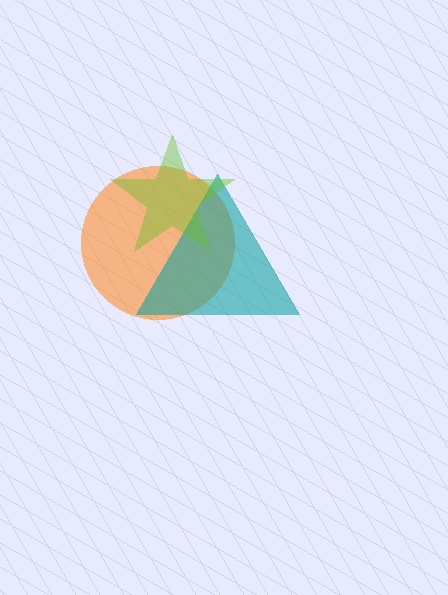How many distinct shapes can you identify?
There are 3 distinct shapes: an orange circle, a teal triangle, a lime star.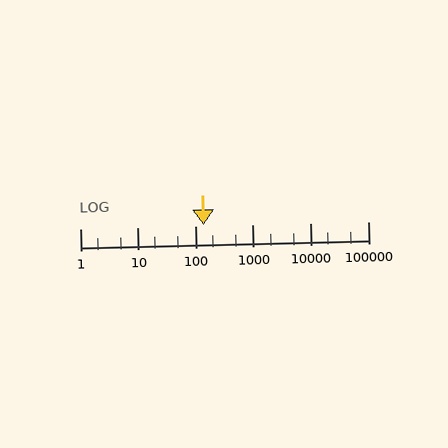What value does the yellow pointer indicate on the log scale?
The pointer indicates approximately 140.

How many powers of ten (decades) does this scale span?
The scale spans 5 decades, from 1 to 100000.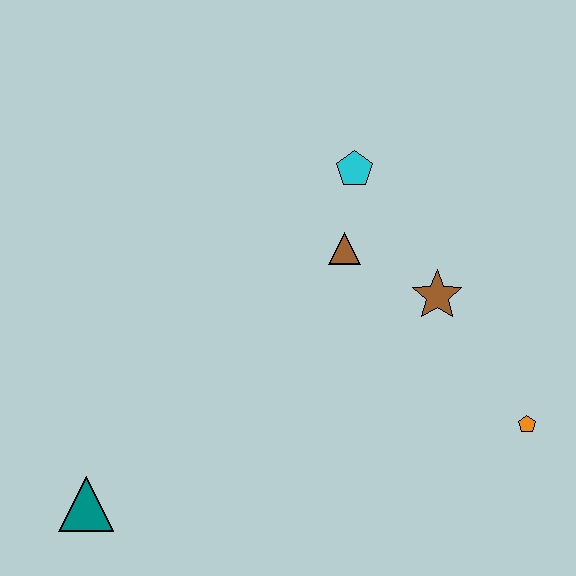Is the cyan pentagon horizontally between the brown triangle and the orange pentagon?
Yes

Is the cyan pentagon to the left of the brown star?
Yes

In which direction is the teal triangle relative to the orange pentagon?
The teal triangle is to the left of the orange pentagon.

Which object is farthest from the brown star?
The teal triangle is farthest from the brown star.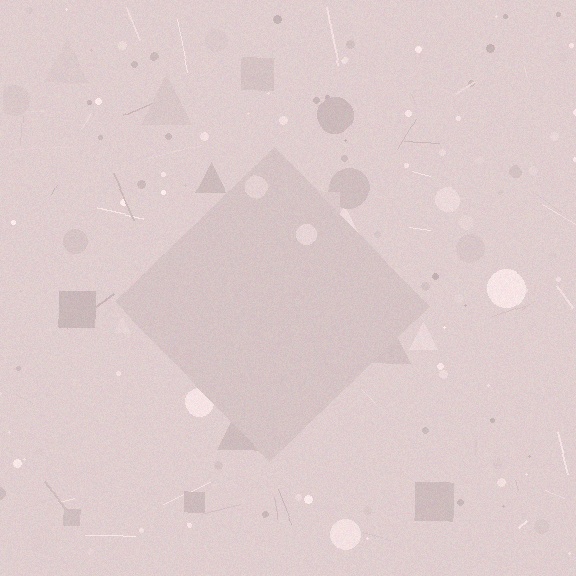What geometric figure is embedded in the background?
A diamond is embedded in the background.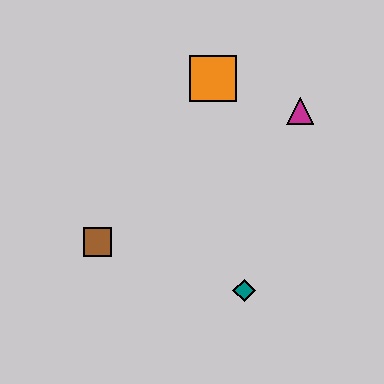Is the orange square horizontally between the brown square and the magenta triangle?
Yes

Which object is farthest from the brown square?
The magenta triangle is farthest from the brown square.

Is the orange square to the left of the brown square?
No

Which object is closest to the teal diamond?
The brown square is closest to the teal diamond.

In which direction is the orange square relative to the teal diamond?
The orange square is above the teal diamond.